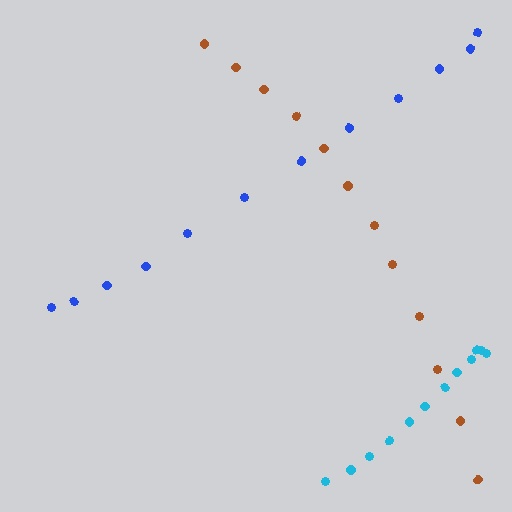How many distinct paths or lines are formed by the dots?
There are 3 distinct paths.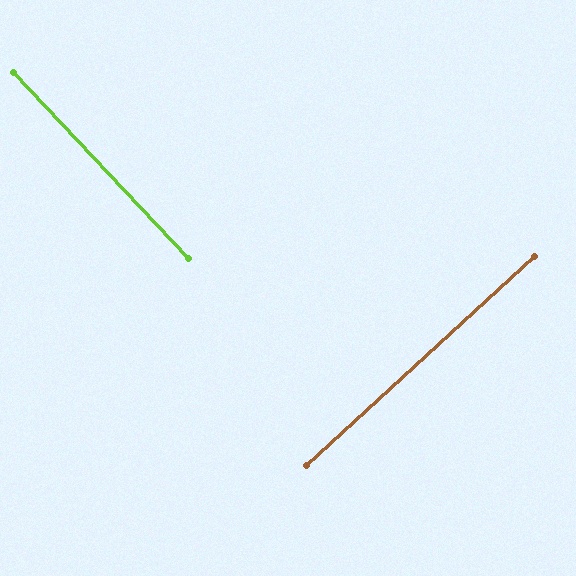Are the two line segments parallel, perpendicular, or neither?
Perpendicular — they meet at approximately 89°.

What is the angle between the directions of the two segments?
Approximately 89 degrees.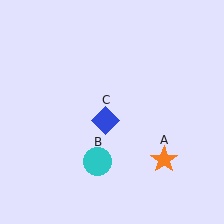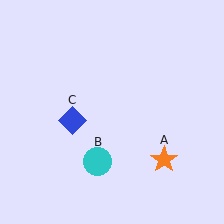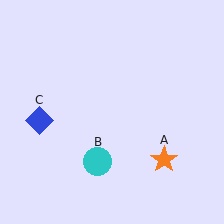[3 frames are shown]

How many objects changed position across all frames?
1 object changed position: blue diamond (object C).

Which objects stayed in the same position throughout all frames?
Orange star (object A) and cyan circle (object B) remained stationary.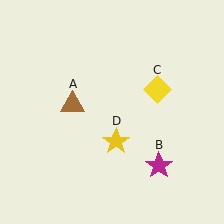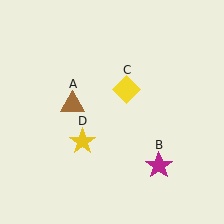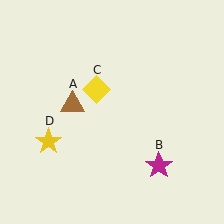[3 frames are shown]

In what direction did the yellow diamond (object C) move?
The yellow diamond (object C) moved left.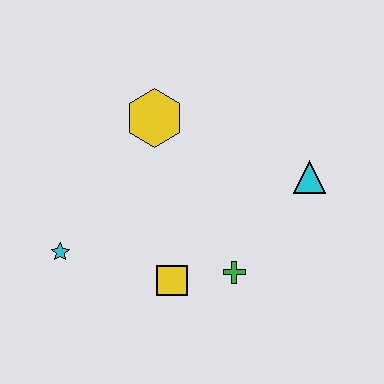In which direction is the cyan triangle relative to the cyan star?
The cyan triangle is to the right of the cyan star.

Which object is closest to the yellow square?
The green cross is closest to the yellow square.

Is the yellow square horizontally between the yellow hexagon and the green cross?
Yes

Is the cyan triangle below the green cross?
No